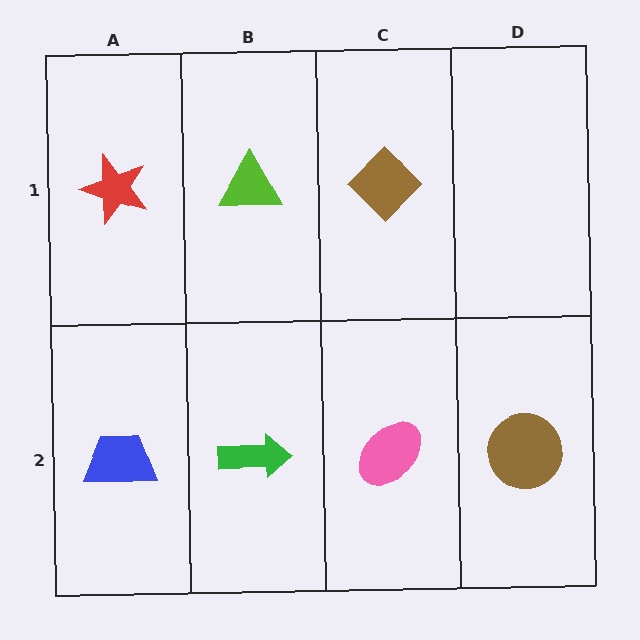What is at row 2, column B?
A green arrow.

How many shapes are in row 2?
4 shapes.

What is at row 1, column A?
A red star.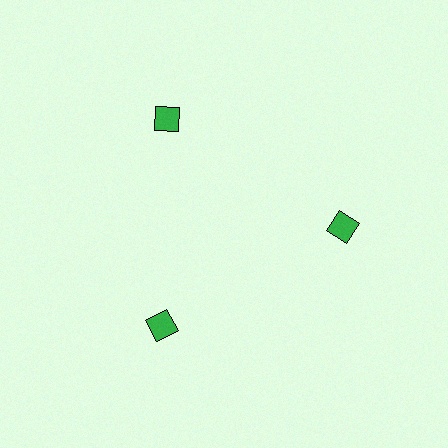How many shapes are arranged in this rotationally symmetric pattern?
There are 3 shapes, arranged in 3 groups of 1.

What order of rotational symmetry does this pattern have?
This pattern has 3-fold rotational symmetry.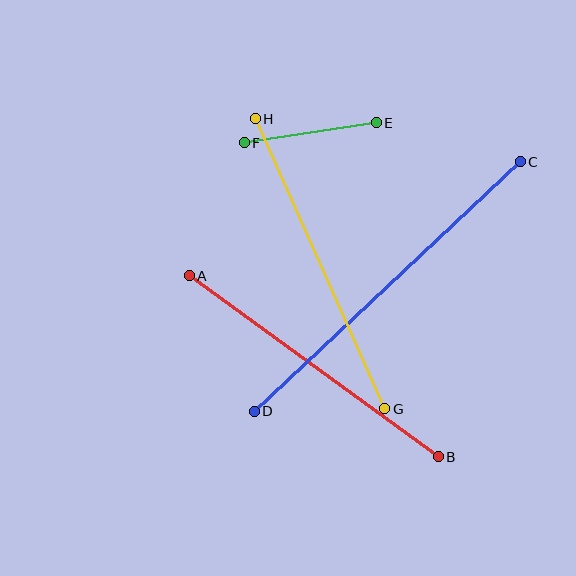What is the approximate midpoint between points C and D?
The midpoint is at approximately (387, 287) pixels.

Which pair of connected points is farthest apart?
Points C and D are farthest apart.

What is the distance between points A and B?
The distance is approximately 308 pixels.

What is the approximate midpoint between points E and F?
The midpoint is at approximately (310, 133) pixels.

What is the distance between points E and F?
The distance is approximately 133 pixels.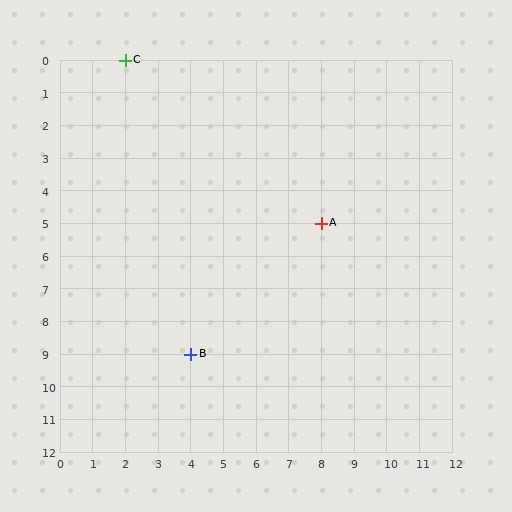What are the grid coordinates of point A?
Point A is at grid coordinates (8, 5).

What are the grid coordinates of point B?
Point B is at grid coordinates (4, 9).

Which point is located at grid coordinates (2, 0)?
Point C is at (2, 0).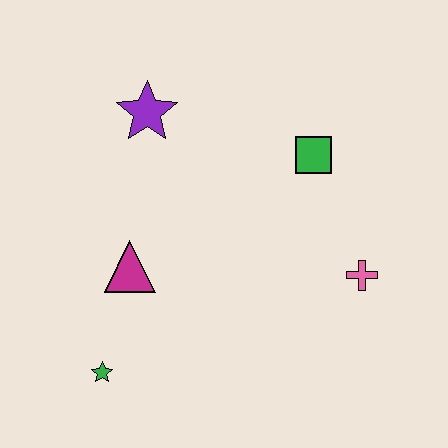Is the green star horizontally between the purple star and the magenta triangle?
No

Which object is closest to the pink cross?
The green square is closest to the pink cross.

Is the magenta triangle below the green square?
Yes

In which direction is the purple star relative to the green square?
The purple star is to the left of the green square.